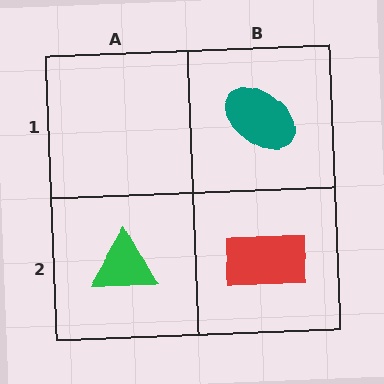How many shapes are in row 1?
1 shape.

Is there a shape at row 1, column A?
No, that cell is empty.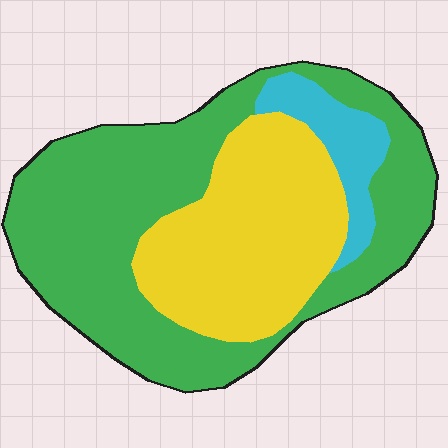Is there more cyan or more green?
Green.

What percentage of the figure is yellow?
Yellow takes up about one third (1/3) of the figure.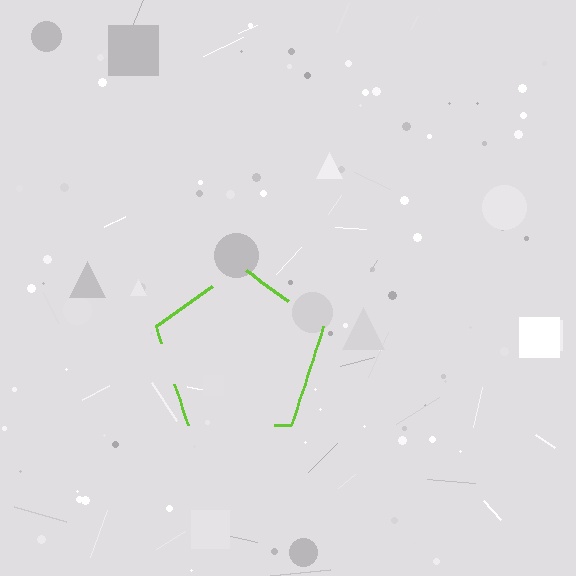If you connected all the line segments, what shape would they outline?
They would outline a pentagon.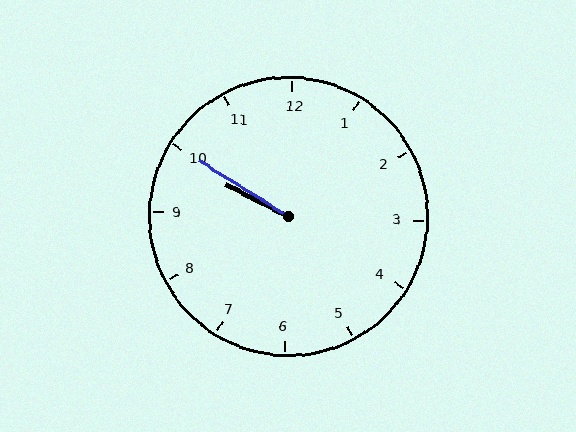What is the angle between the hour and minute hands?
Approximately 5 degrees.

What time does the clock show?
9:50.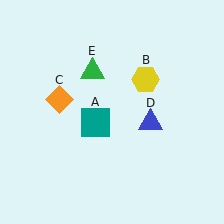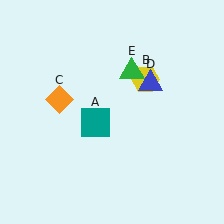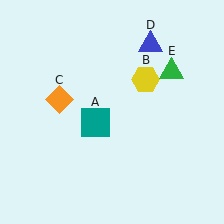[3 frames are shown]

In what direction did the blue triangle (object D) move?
The blue triangle (object D) moved up.